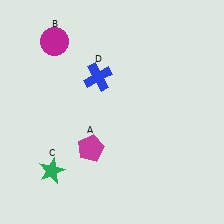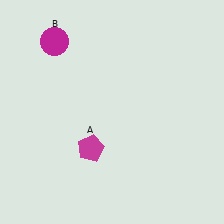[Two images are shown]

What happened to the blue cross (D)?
The blue cross (D) was removed in Image 2. It was in the top-left area of Image 1.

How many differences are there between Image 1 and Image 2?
There are 2 differences between the two images.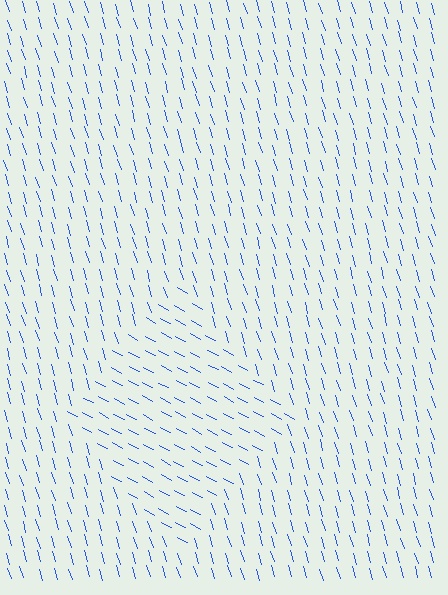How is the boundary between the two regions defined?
The boundary is defined purely by a change in line orientation (approximately 45 degrees difference). All lines are the same color and thickness.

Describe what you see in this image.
The image is filled with small blue line segments. A diamond region in the image has lines oriented differently from the surrounding lines, creating a visible texture boundary.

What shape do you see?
I see a diamond.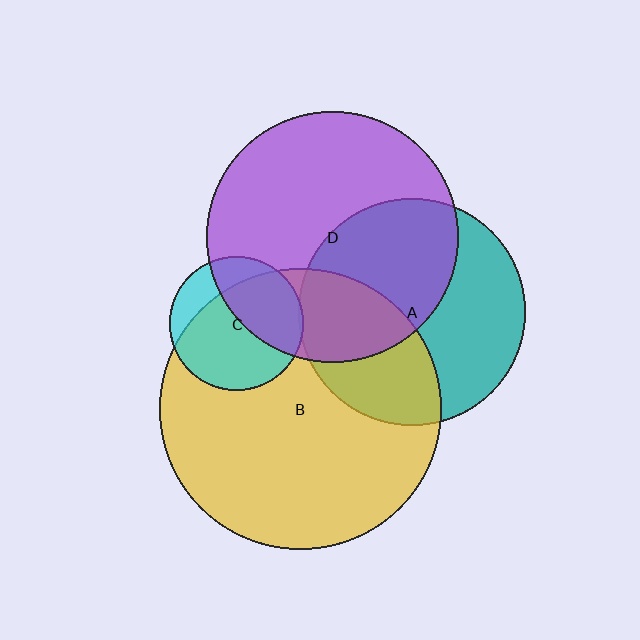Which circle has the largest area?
Circle B (yellow).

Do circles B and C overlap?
Yes.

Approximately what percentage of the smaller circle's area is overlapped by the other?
Approximately 75%.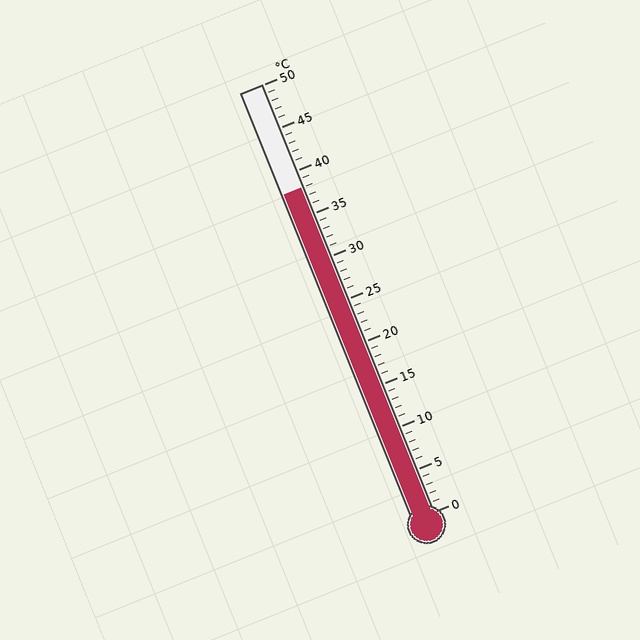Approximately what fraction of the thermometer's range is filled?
The thermometer is filled to approximately 75% of its range.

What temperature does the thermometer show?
The thermometer shows approximately 38°C.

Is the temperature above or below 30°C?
The temperature is above 30°C.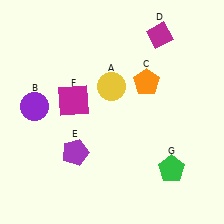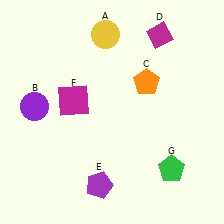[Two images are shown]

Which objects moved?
The objects that moved are: the yellow circle (A), the purple pentagon (E).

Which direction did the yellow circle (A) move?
The yellow circle (A) moved up.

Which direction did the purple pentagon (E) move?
The purple pentagon (E) moved down.